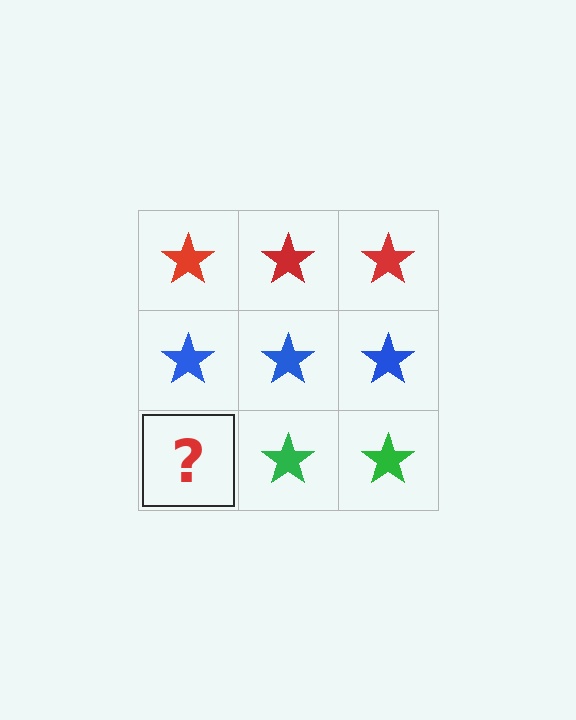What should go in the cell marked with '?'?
The missing cell should contain a green star.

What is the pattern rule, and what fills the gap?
The rule is that each row has a consistent color. The gap should be filled with a green star.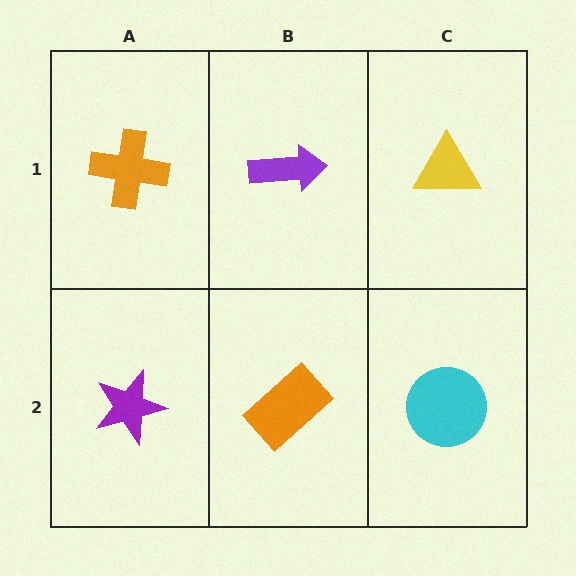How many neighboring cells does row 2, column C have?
2.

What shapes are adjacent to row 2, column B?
A purple arrow (row 1, column B), a purple star (row 2, column A), a cyan circle (row 2, column C).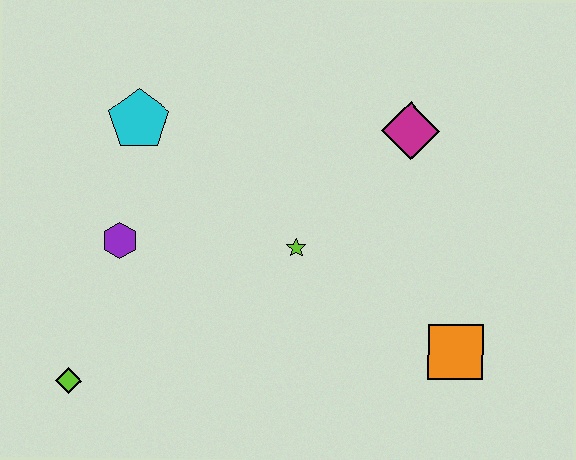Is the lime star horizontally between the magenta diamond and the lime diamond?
Yes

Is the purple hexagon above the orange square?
Yes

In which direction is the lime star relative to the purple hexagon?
The lime star is to the right of the purple hexagon.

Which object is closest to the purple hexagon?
The cyan pentagon is closest to the purple hexagon.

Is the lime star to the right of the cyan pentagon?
Yes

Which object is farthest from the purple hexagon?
The orange square is farthest from the purple hexagon.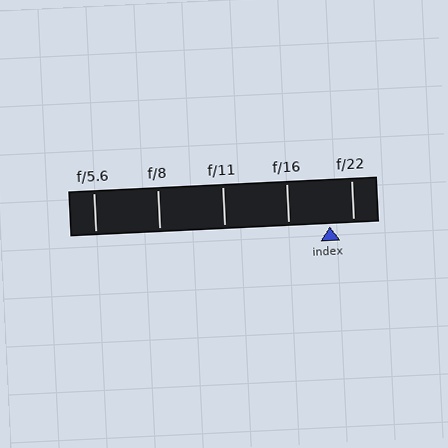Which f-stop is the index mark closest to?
The index mark is closest to f/22.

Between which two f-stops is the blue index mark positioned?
The index mark is between f/16 and f/22.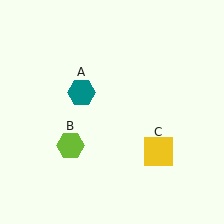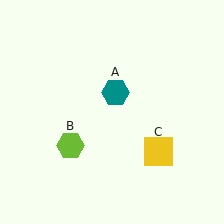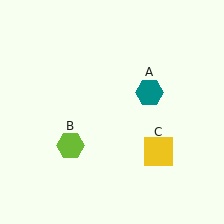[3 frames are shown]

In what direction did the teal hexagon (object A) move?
The teal hexagon (object A) moved right.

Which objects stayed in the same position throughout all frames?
Lime hexagon (object B) and yellow square (object C) remained stationary.